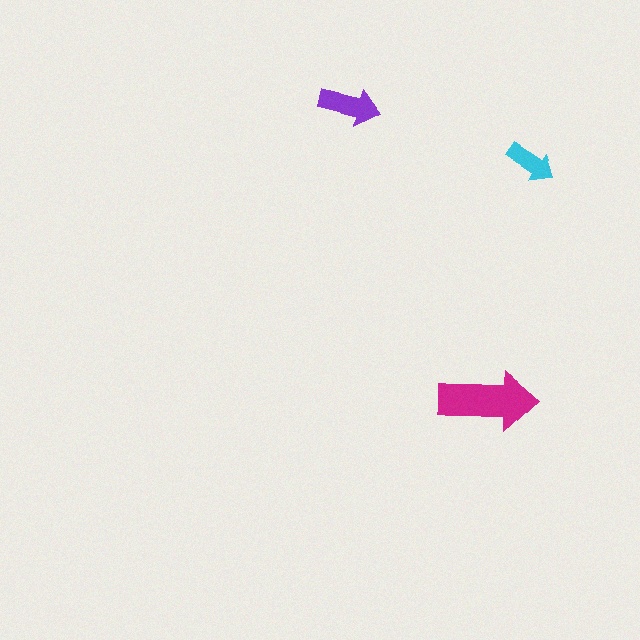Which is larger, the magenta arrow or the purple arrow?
The magenta one.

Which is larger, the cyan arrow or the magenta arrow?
The magenta one.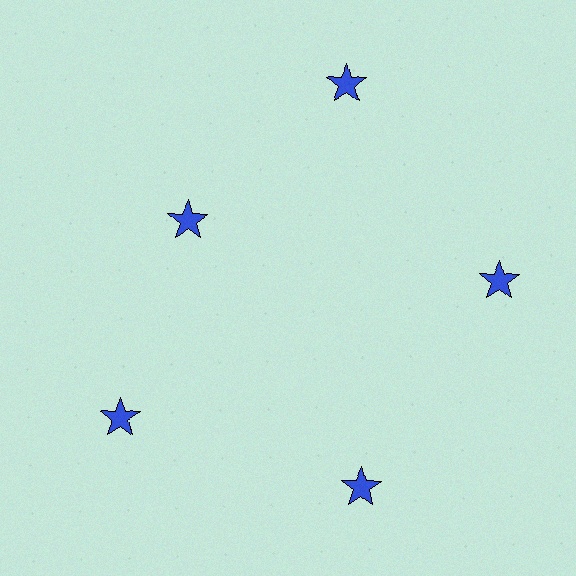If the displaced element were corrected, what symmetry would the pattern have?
It would have 5-fold rotational symmetry — the pattern would map onto itself every 72 degrees.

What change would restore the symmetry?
The symmetry would be restored by moving it outward, back onto the ring so that all 5 stars sit at equal angles and equal distance from the center.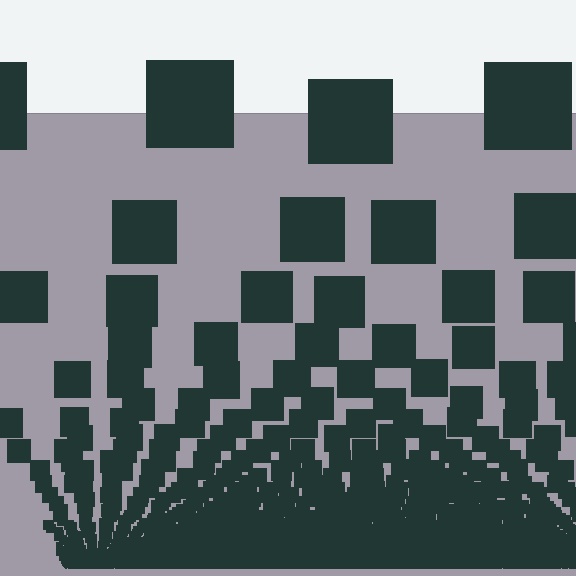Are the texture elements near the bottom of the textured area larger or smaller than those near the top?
Smaller. The gradient is inverted — elements near the bottom are smaller and denser.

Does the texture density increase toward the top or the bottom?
Density increases toward the bottom.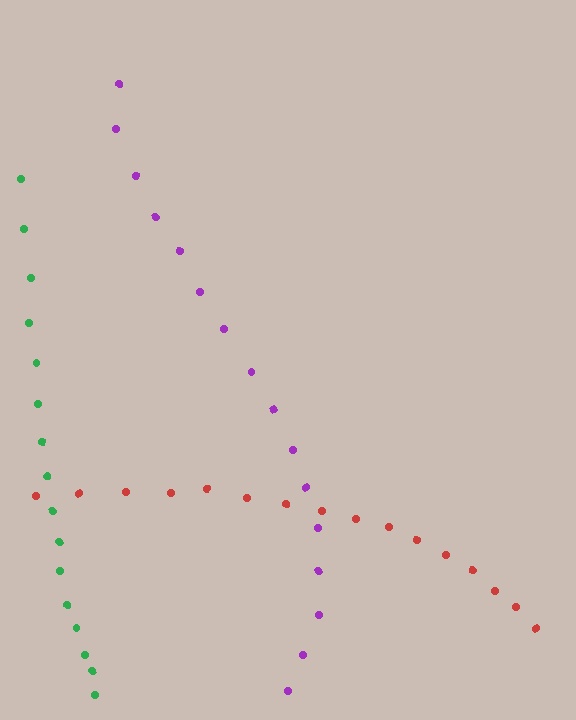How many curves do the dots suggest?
There are 3 distinct paths.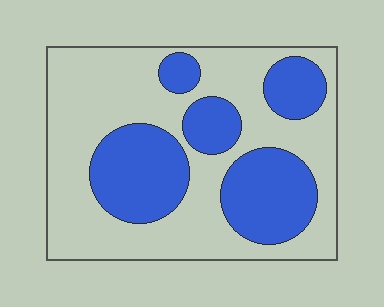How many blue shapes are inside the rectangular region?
5.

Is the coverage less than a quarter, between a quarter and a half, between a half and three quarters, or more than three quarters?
Between a quarter and a half.